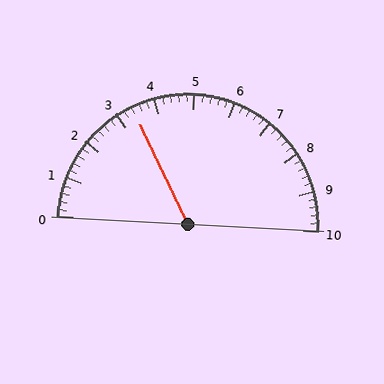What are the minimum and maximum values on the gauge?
The gauge ranges from 0 to 10.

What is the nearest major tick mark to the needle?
The nearest major tick mark is 3.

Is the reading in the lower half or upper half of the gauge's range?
The reading is in the lower half of the range (0 to 10).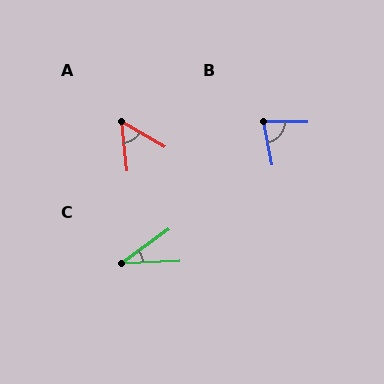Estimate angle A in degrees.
Approximately 53 degrees.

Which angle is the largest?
B, at approximately 78 degrees.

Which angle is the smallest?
C, at approximately 33 degrees.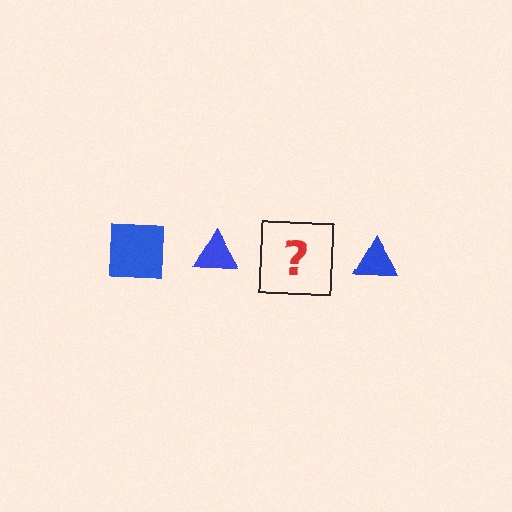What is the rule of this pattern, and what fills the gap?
The rule is that the pattern cycles through square, triangle shapes in blue. The gap should be filled with a blue square.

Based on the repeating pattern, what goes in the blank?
The blank should be a blue square.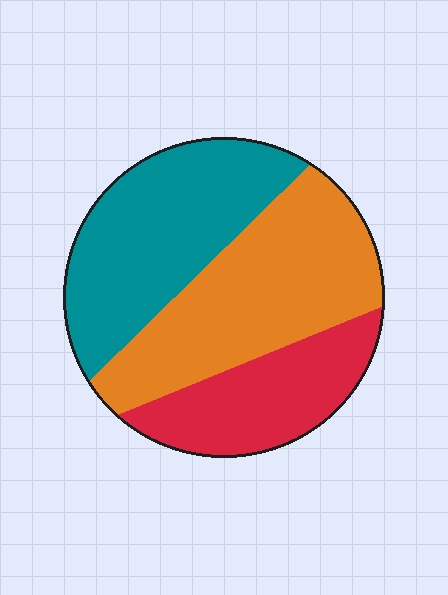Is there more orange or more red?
Orange.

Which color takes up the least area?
Red, at roughly 25%.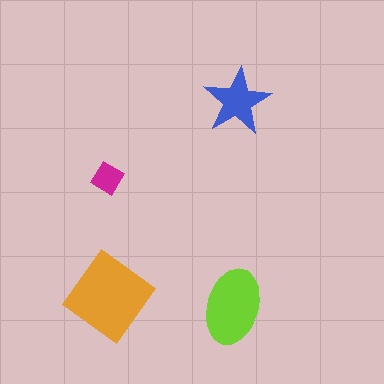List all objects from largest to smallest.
The orange diamond, the lime ellipse, the blue star, the magenta diamond.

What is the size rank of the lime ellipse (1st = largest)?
2nd.